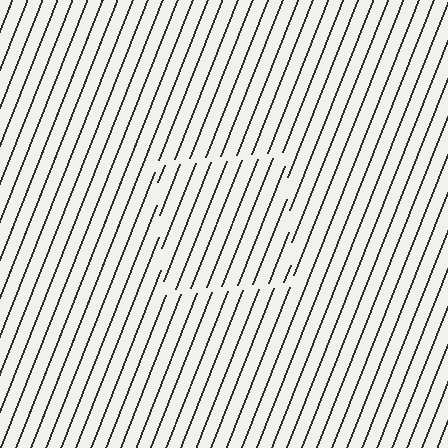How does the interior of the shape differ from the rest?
The interior of the shape contains the same grating, shifted by half a period — the contour is defined by the phase discontinuity where line-ends from the inner and outer gratings abut.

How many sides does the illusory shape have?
4 sides — the line-ends trace a square.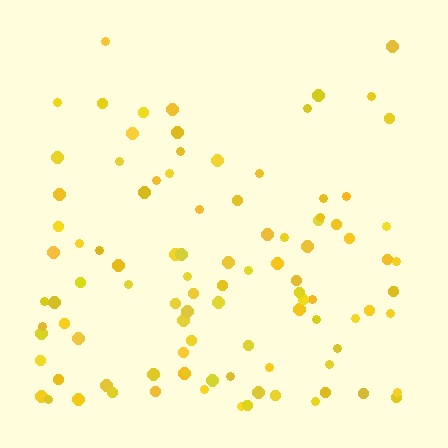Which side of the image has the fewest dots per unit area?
The top.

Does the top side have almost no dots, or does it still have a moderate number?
Still a moderate number, just noticeably fewer than the bottom.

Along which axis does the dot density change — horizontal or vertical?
Vertical.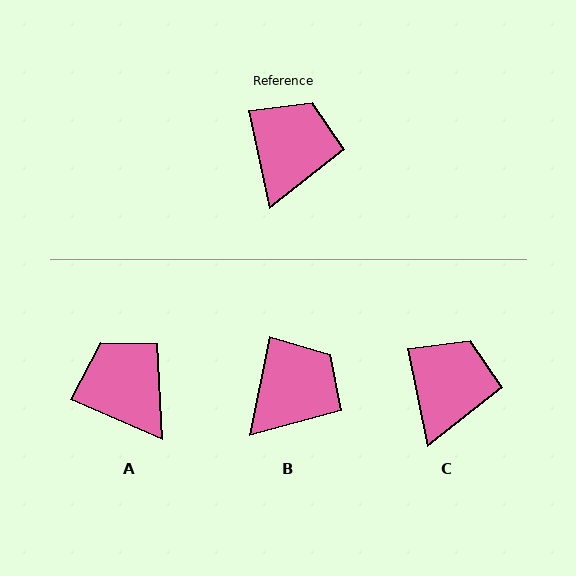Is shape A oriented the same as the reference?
No, it is off by about 55 degrees.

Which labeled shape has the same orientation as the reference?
C.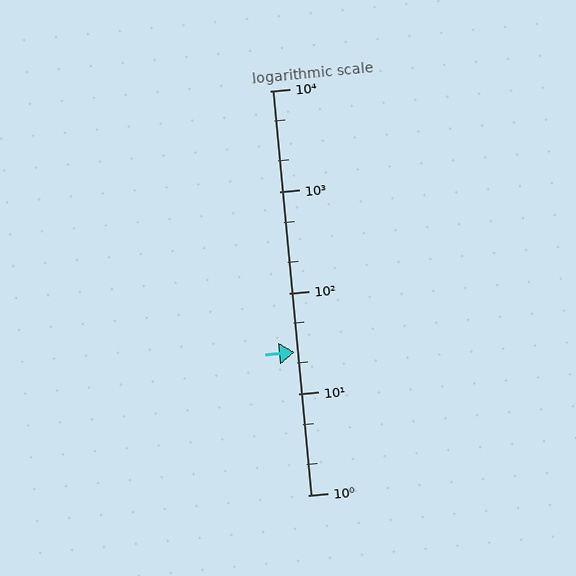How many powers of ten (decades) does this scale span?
The scale spans 4 decades, from 1 to 10000.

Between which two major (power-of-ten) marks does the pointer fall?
The pointer is between 10 and 100.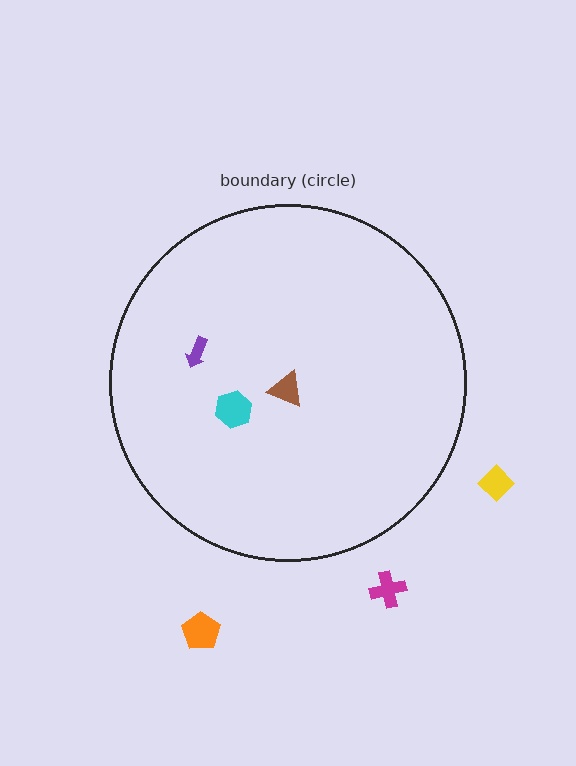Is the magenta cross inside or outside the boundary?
Outside.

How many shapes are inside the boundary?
3 inside, 3 outside.